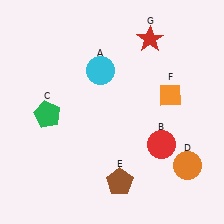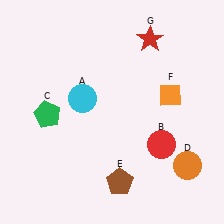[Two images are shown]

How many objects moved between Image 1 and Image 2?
1 object moved between the two images.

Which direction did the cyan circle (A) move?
The cyan circle (A) moved down.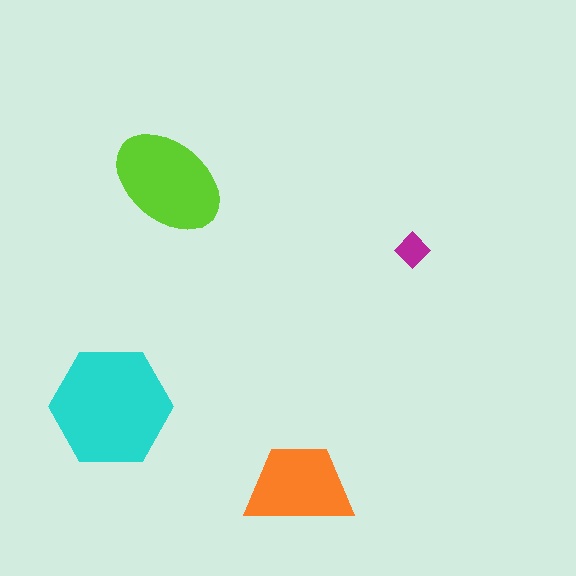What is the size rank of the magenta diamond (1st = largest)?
4th.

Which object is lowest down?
The orange trapezoid is bottommost.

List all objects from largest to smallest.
The cyan hexagon, the lime ellipse, the orange trapezoid, the magenta diamond.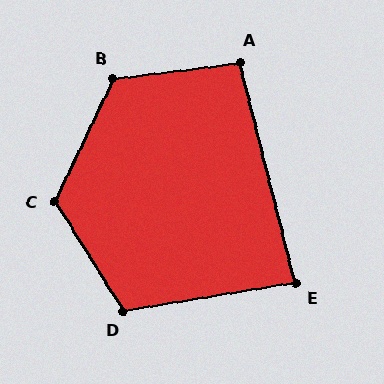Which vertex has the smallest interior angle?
E, at approximately 85 degrees.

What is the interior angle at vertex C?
Approximately 122 degrees (obtuse).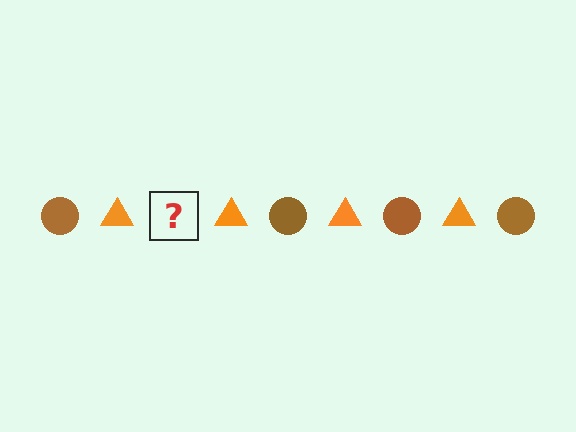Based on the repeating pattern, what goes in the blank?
The blank should be a brown circle.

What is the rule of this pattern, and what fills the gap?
The rule is that the pattern alternates between brown circle and orange triangle. The gap should be filled with a brown circle.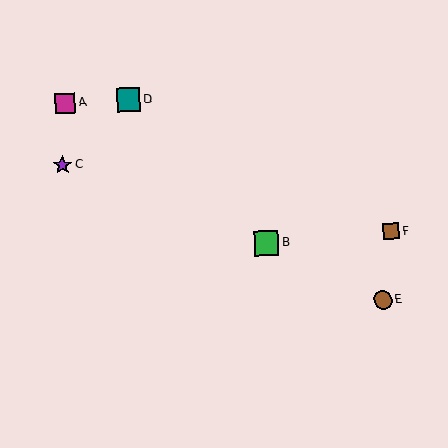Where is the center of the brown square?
The center of the brown square is at (391, 232).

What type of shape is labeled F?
Shape F is a brown square.